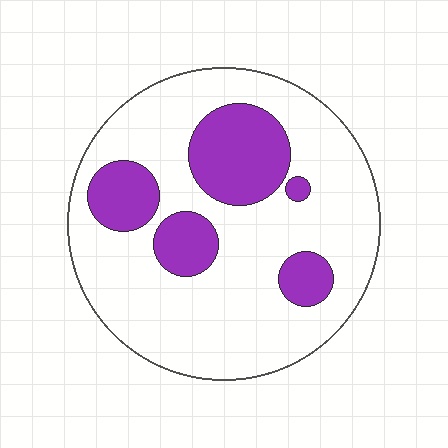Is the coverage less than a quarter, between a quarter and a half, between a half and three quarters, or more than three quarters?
Less than a quarter.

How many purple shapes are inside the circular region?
5.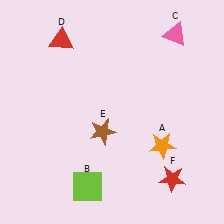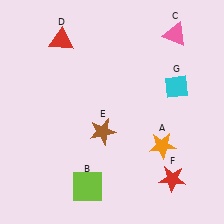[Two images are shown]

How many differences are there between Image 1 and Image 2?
There is 1 difference between the two images.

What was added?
A cyan diamond (G) was added in Image 2.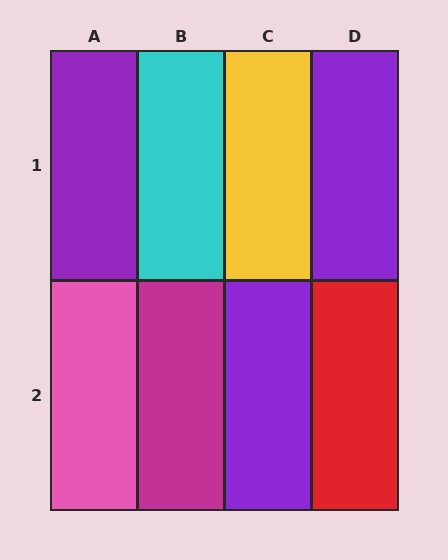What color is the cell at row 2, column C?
Purple.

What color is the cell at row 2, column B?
Magenta.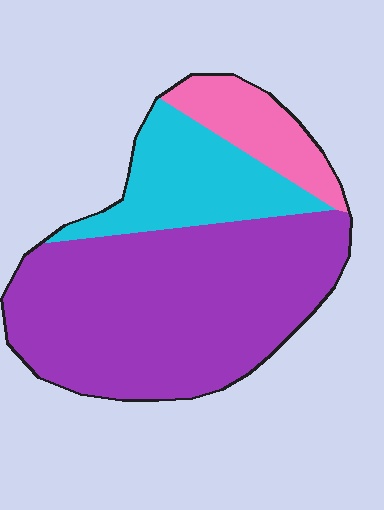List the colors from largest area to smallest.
From largest to smallest: purple, cyan, pink.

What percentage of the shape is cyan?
Cyan covers around 20% of the shape.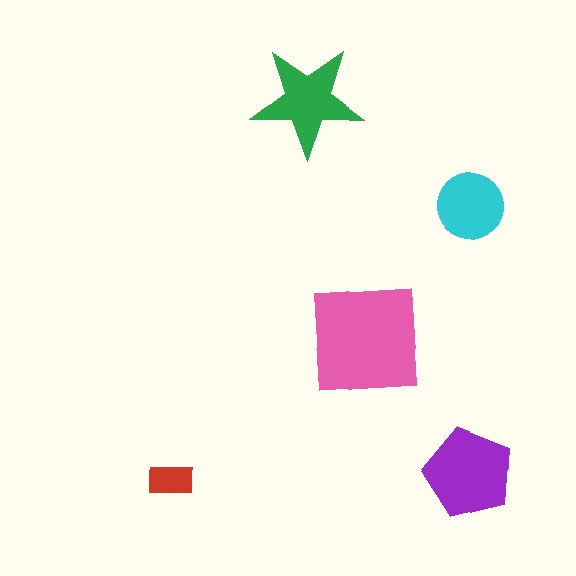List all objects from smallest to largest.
The red rectangle, the cyan circle, the green star, the purple pentagon, the pink square.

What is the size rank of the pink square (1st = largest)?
1st.